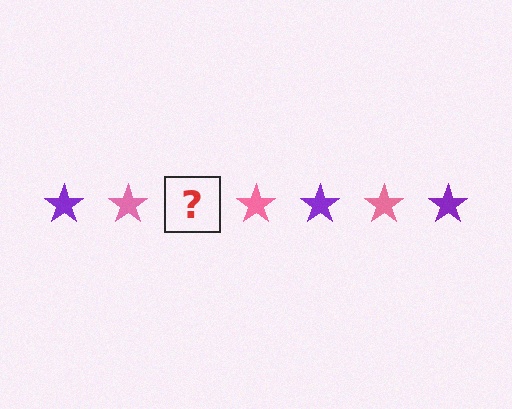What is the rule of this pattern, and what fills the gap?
The rule is that the pattern cycles through purple, pink stars. The gap should be filled with a purple star.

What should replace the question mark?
The question mark should be replaced with a purple star.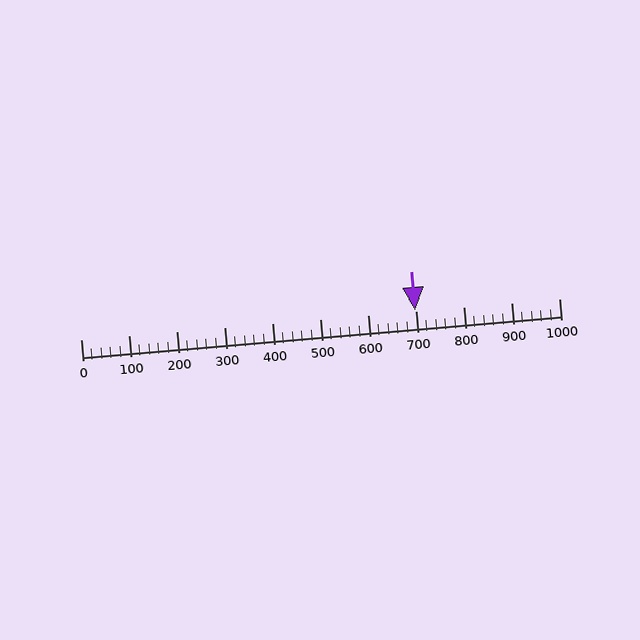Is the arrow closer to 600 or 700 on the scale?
The arrow is closer to 700.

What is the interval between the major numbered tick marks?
The major tick marks are spaced 100 units apart.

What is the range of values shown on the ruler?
The ruler shows values from 0 to 1000.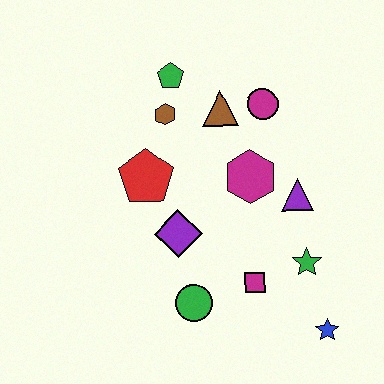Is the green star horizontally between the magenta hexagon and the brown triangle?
No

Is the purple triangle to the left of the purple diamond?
No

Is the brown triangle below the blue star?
No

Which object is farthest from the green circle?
The green pentagon is farthest from the green circle.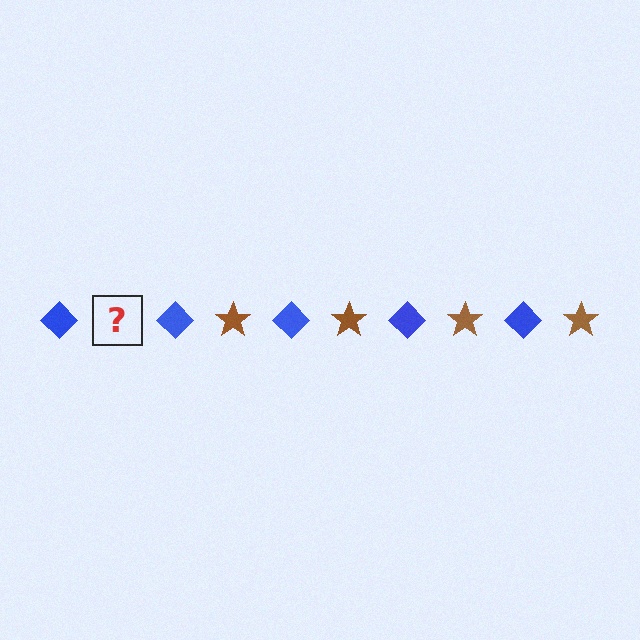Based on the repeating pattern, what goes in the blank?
The blank should be a brown star.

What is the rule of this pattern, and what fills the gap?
The rule is that the pattern alternates between blue diamond and brown star. The gap should be filled with a brown star.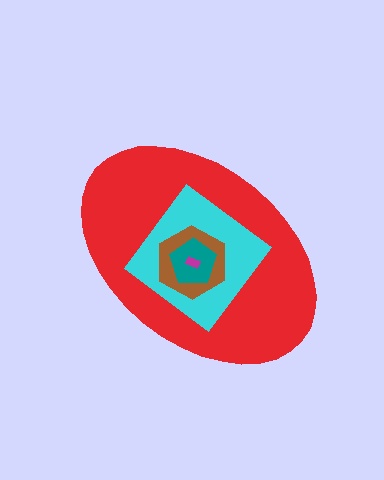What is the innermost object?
The magenta rectangle.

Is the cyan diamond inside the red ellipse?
Yes.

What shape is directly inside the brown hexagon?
The teal pentagon.